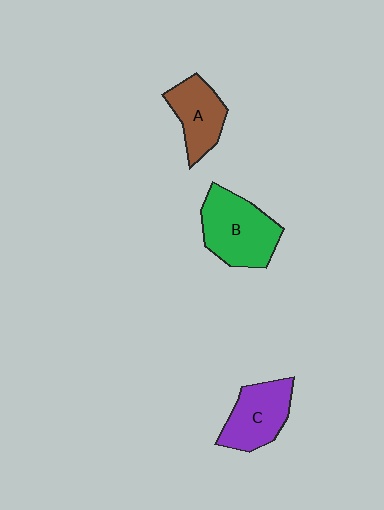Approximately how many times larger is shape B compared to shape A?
Approximately 1.4 times.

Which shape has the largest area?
Shape B (green).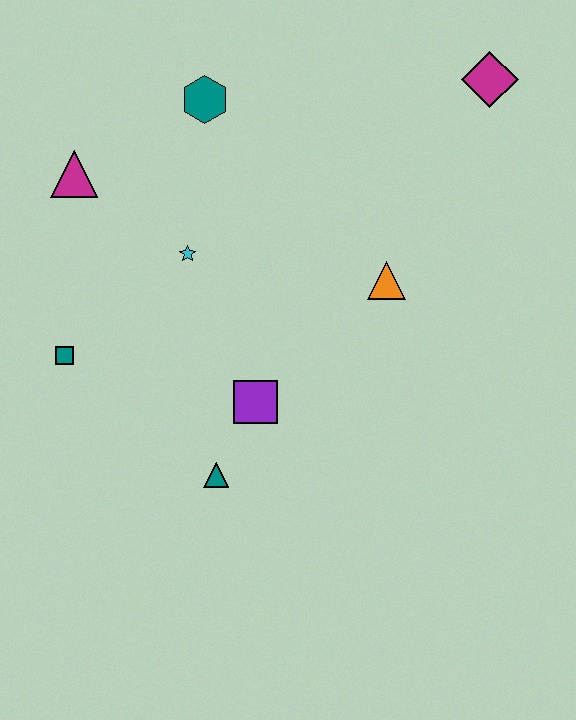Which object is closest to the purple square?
The teal triangle is closest to the purple square.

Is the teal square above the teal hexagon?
No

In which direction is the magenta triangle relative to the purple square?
The magenta triangle is above the purple square.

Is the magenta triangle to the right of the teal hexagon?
No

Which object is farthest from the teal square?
The magenta diamond is farthest from the teal square.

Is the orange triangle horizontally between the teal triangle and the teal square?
No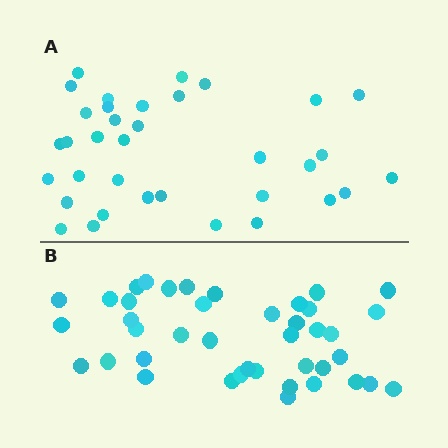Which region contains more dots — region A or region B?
Region B (the bottom region) has more dots.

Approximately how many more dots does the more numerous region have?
Region B has about 6 more dots than region A.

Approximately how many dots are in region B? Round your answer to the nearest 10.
About 40 dots. (The exact count is 41, which rounds to 40.)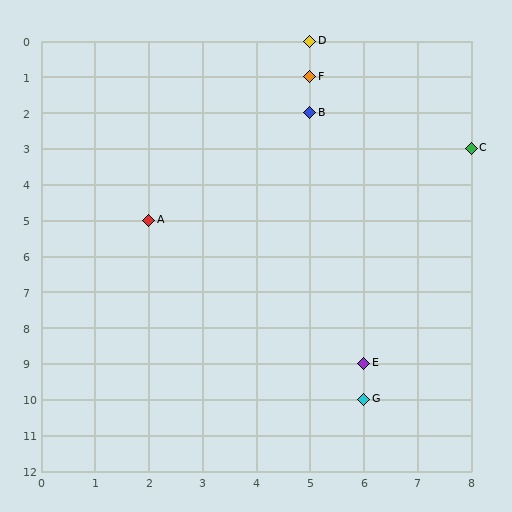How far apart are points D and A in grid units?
Points D and A are 3 columns and 5 rows apart (about 5.8 grid units diagonally).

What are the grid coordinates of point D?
Point D is at grid coordinates (5, 0).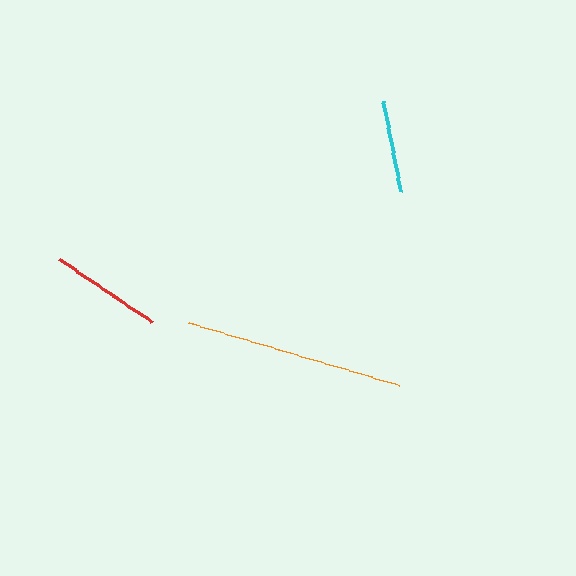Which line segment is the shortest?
The cyan line is the shortest at approximately 93 pixels.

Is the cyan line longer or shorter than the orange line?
The orange line is longer than the cyan line.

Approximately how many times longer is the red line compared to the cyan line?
The red line is approximately 1.2 times the length of the cyan line.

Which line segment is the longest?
The orange line is the longest at approximately 220 pixels.